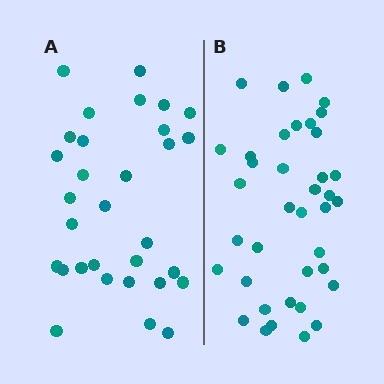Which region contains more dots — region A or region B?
Region B (the right region) has more dots.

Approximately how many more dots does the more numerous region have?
Region B has roughly 8 or so more dots than region A.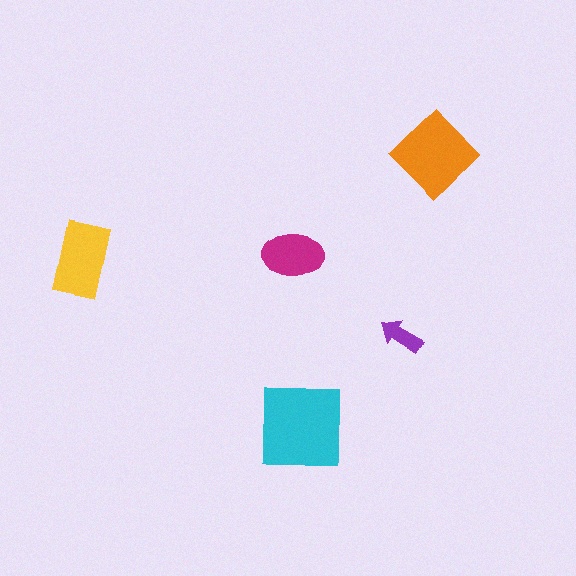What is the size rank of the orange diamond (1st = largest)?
2nd.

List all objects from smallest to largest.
The purple arrow, the magenta ellipse, the yellow rectangle, the orange diamond, the cyan square.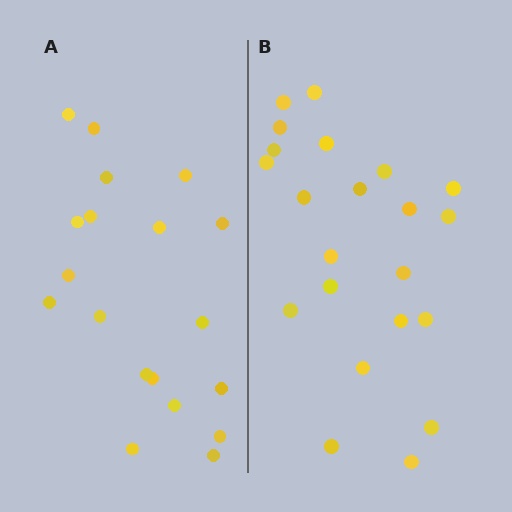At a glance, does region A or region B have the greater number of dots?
Region B (the right region) has more dots.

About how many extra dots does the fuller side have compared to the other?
Region B has just a few more — roughly 2 or 3 more dots than region A.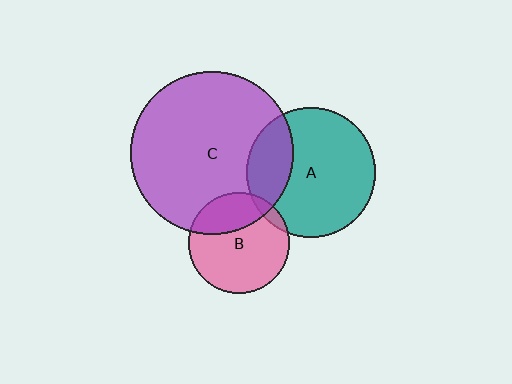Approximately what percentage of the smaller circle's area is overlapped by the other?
Approximately 25%.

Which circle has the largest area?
Circle C (purple).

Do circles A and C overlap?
Yes.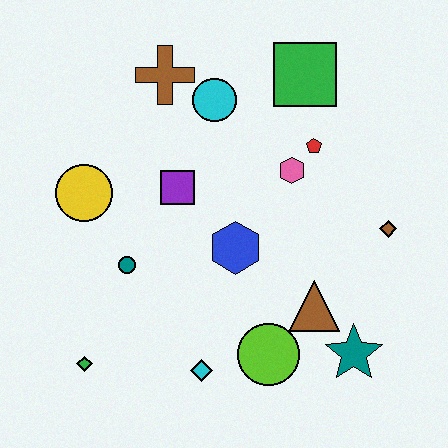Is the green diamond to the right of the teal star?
No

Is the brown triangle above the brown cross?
No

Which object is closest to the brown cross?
The cyan circle is closest to the brown cross.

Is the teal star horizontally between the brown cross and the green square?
No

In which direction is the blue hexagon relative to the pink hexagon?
The blue hexagon is below the pink hexagon.